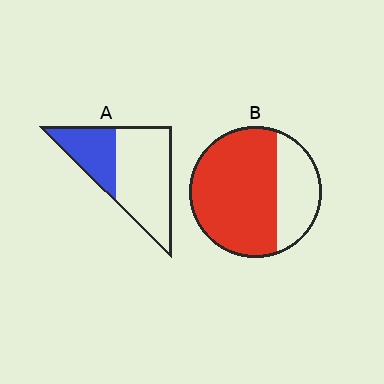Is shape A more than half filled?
No.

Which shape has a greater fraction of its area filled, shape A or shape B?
Shape B.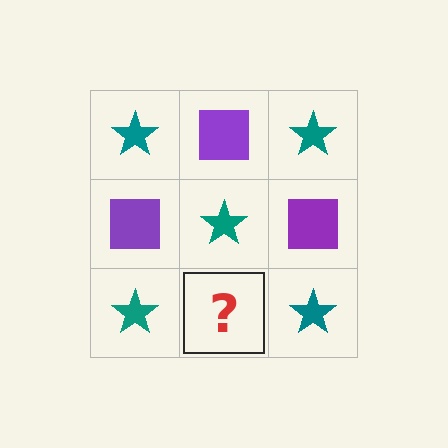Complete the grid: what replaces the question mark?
The question mark should be replaced with a purple square.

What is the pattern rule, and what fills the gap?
The rule is that it alternates teal star and purple square in a checkerboard pattern. The gap should be filled with a purple square.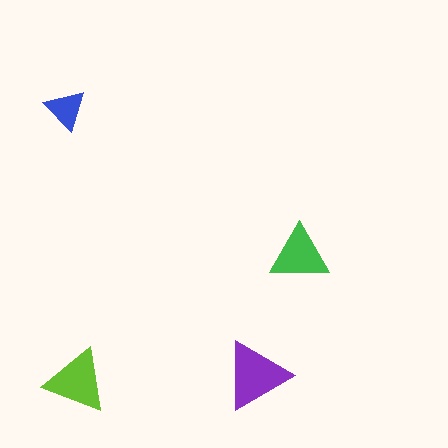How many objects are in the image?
There are 4 objects in the image.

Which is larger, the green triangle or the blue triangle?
The green one.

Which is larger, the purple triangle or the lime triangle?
The purple one.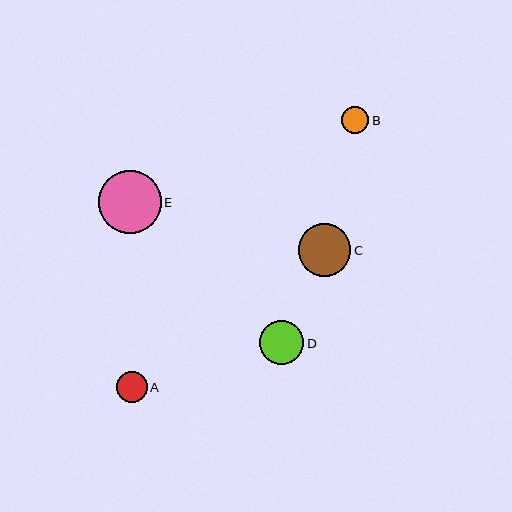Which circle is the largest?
Circle E is the largest with a size of approximately 63 pixels.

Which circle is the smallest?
Circle B is the smallest with a size of approximately 27 pixels.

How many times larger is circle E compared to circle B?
Circle E is approximately 2.3 times the size of circle B.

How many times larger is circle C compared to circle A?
Circle C is approximately 1.7 times the size of circle A.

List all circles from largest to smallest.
From largest to smallest: E, C, D, A, B.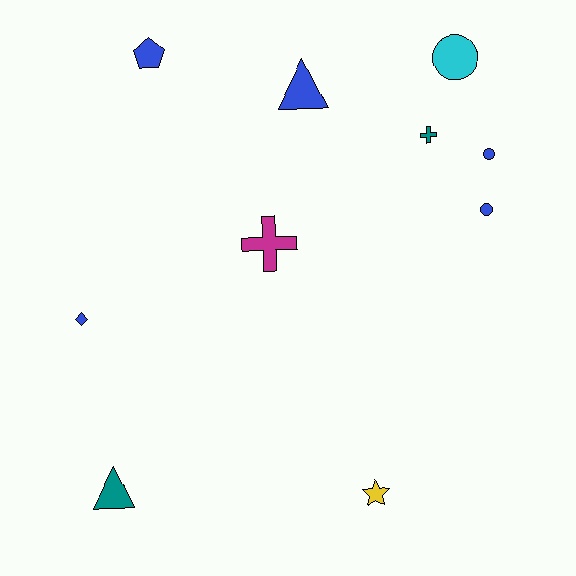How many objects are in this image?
There are 10 objects.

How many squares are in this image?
There are no squares.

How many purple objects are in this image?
There are no purple objects.